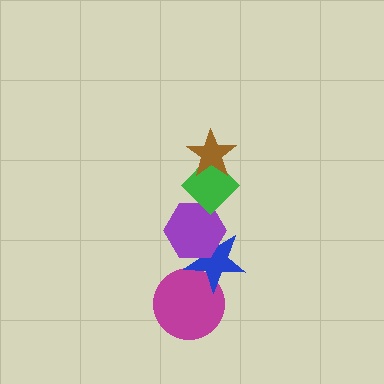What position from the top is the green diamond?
The green diamond is 2nd from the top.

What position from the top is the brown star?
The brown star is 1st from the top.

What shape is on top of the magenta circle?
The blue star is on top of the magenta circle.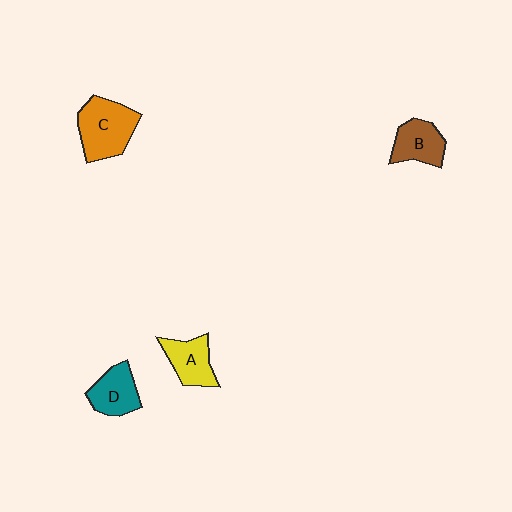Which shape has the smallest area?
Shape B (brown).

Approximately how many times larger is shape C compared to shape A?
Approximately 1.4 times.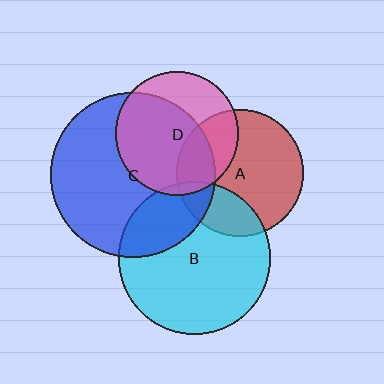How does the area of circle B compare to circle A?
Approximately 1.4 times.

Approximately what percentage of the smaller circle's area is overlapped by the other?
Approximately 25%.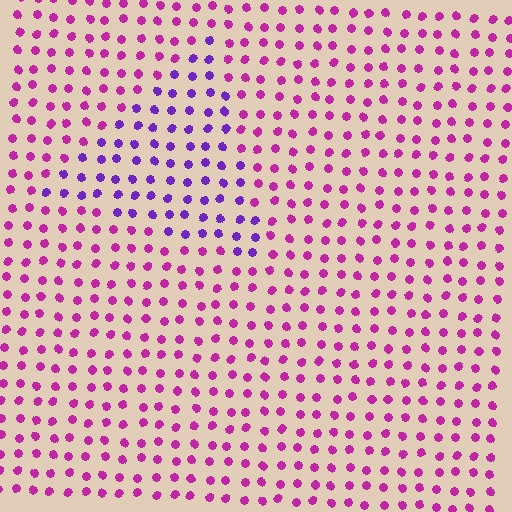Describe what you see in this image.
The image is filled with small magenta elements in a uniform arrangement. A triangle-shaped region is visible where the elements are tinted to a slightly different hue, forming a subtle color boundary.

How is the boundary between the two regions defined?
The boundary is defined purely by a slight shift in hue (about 41 degrees). Spacing, size, and orientation are identical on both sides.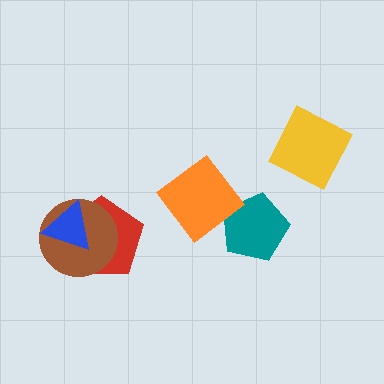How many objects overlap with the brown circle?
2 objects overlap with the brown circle.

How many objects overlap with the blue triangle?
2 objects overlap with the blue triangle.